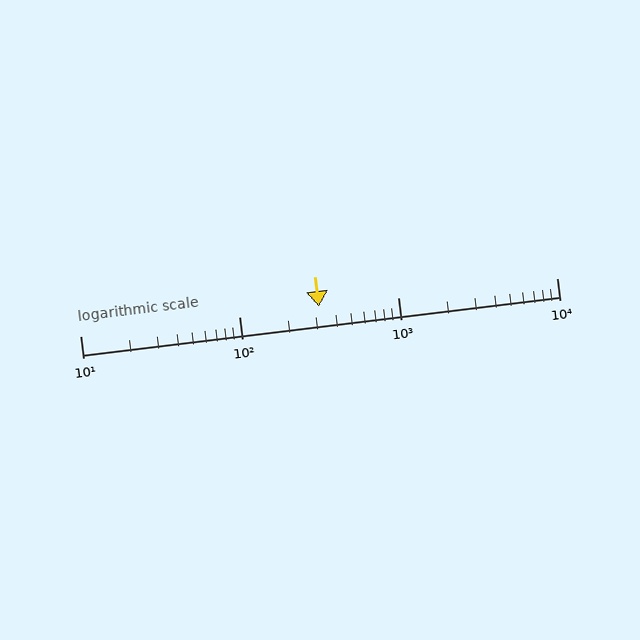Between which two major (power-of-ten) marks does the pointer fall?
The pointer is between 100 and 1000.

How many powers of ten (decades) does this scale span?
The scale spans 3 decades, from 10 to 10000.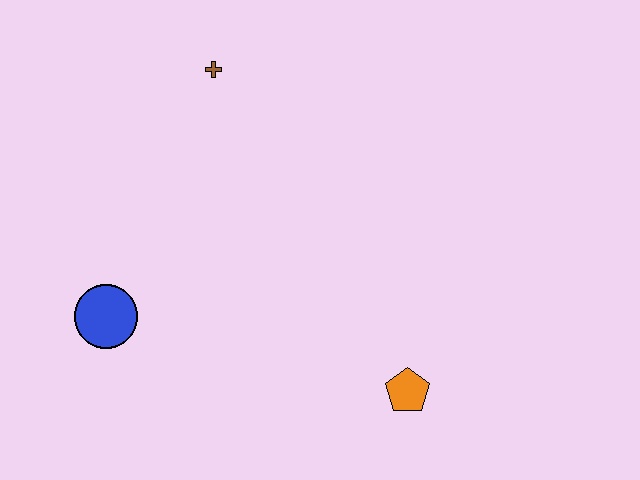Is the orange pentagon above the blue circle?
No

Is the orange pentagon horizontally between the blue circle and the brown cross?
No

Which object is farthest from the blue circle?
The orange pentagon is farthest from the blue circle.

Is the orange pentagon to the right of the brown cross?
Yes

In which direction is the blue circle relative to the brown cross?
The blue circle is below the brown cross.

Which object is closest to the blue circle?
The brown cross is closest to the blue circle.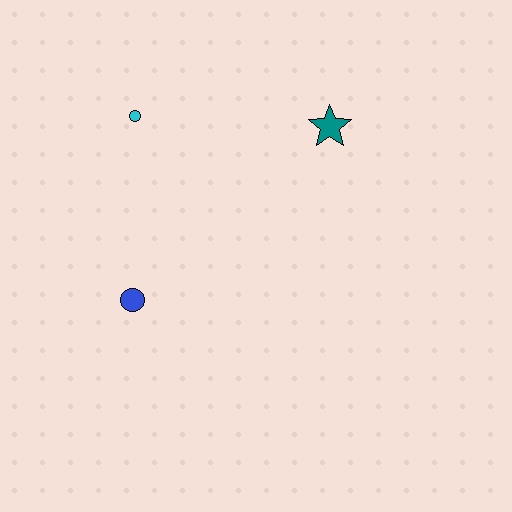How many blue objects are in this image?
There is 1 blue object.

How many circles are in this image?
There are 2 circles.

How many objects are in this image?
There are 3 objects.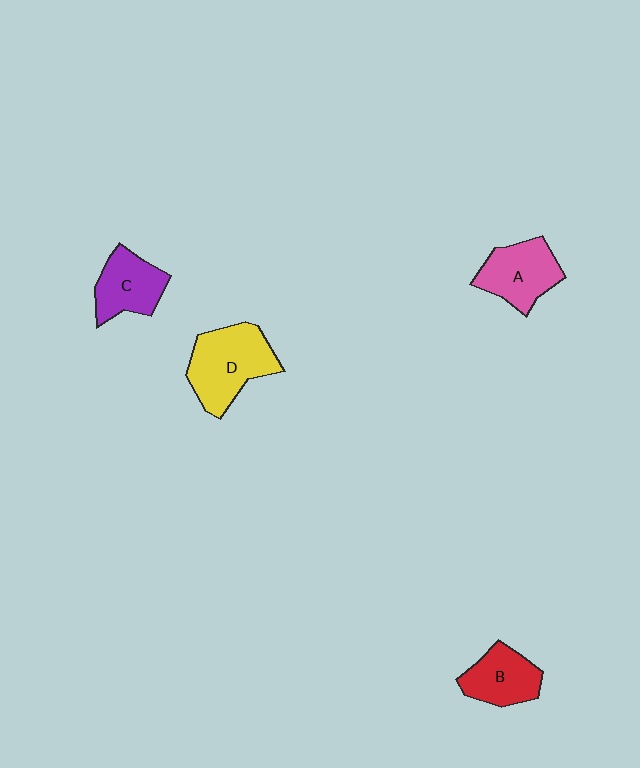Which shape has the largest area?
Shape D (yellow).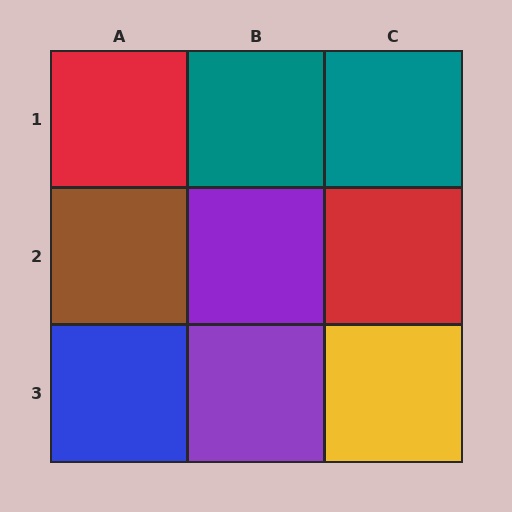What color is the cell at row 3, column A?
Blue.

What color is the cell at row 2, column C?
Red.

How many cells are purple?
2 cells are purple.